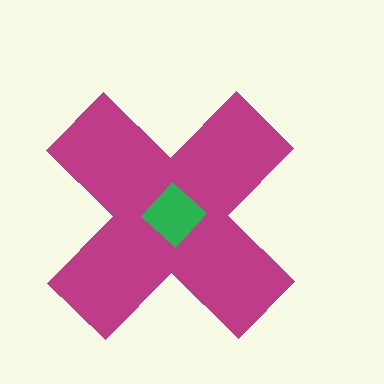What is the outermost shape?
The magenta cross.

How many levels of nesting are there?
2.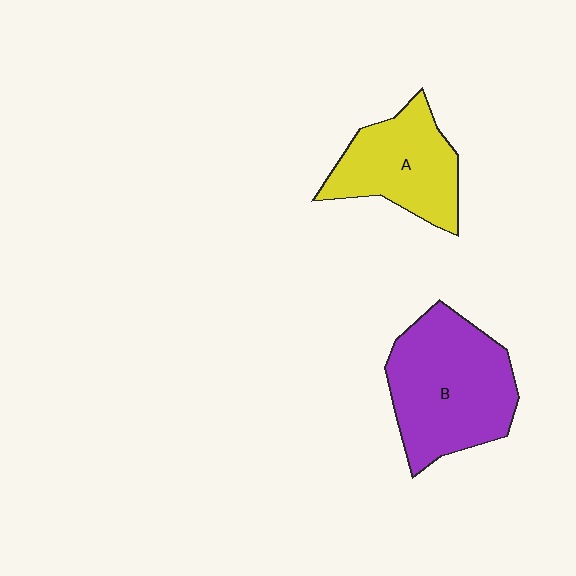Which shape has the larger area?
Shape B (purple).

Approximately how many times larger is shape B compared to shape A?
Approximately 1.4 times.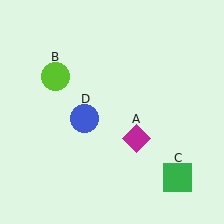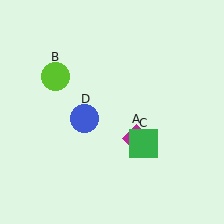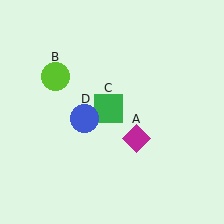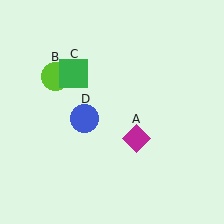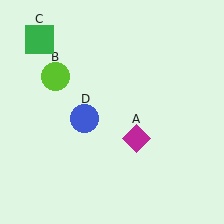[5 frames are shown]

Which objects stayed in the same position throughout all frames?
Magenta diamond (object A) and lime circle (object B) and blue circle (object D) remained stationary.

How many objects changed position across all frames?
1 object changed position: green square (object C).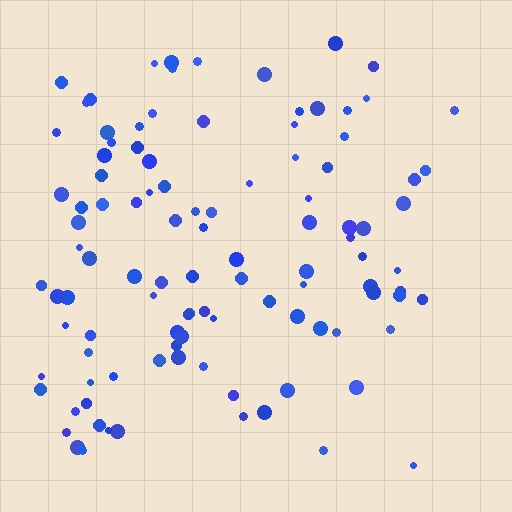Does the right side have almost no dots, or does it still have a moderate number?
Still a moderate number, just noticeably fewer than the left.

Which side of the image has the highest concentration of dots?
The left.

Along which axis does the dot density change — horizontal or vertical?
Horizontal.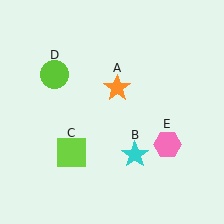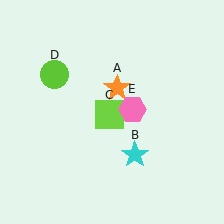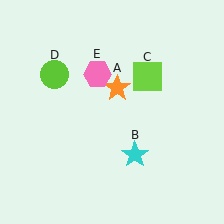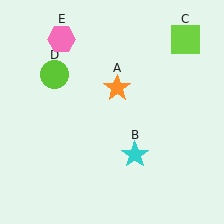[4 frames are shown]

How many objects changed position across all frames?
2 objects changed position: lime square (object C), pink hexagon (object E).